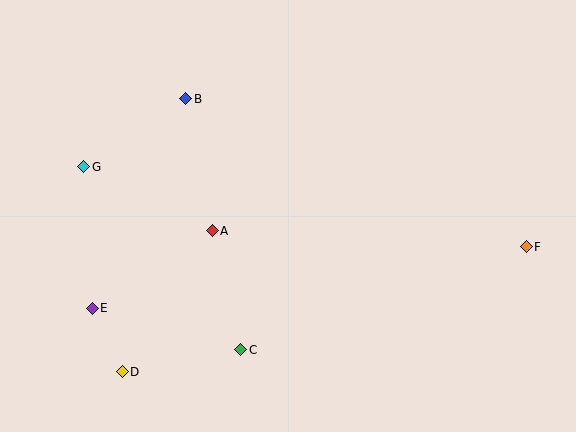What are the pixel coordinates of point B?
Point B is at (186, 99).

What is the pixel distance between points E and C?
The distance between E and C is 154 pixels.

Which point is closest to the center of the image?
Point A at (212, 231) is closest to the center.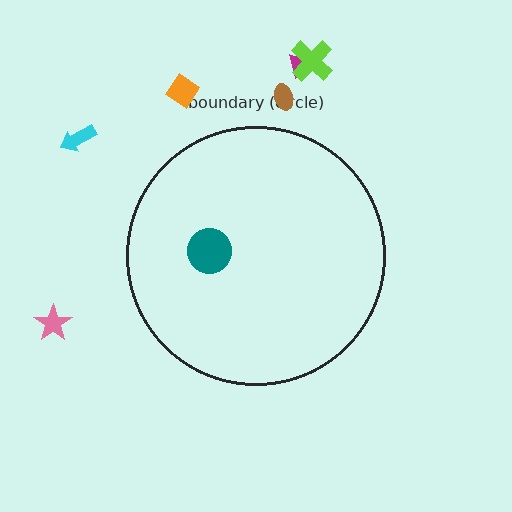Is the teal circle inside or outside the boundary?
Inside.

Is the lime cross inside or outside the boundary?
Outside.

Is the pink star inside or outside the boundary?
Outside.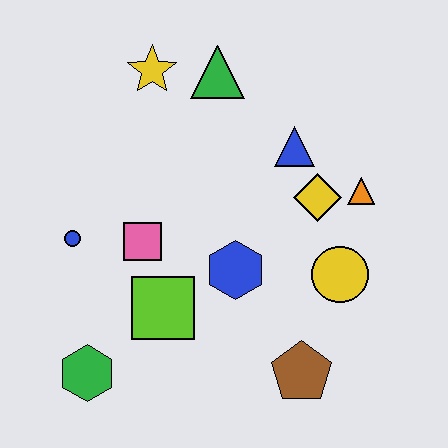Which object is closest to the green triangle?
The yellow star is closest to the green triangle.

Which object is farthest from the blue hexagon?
The yellow star is farthest from the blue hexagon.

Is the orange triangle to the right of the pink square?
Yes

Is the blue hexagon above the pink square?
No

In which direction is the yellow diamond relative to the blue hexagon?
The yellow diamond is to the right of the blue hexagon.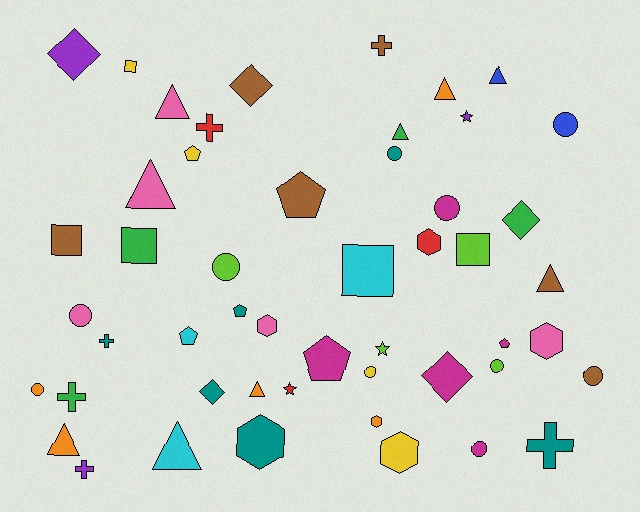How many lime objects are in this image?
There are 4 lime objects.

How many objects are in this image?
There are 50 objects.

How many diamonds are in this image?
There are 5 diamonds.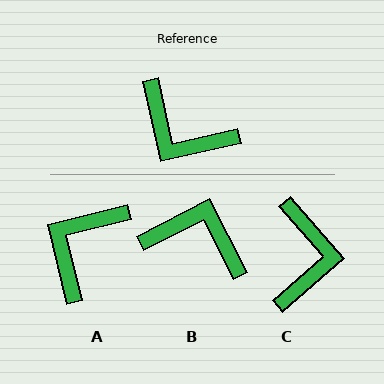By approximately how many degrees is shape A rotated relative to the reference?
Approximately 89 degrees clockwise.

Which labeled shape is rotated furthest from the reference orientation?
B, about 166 degrees away.